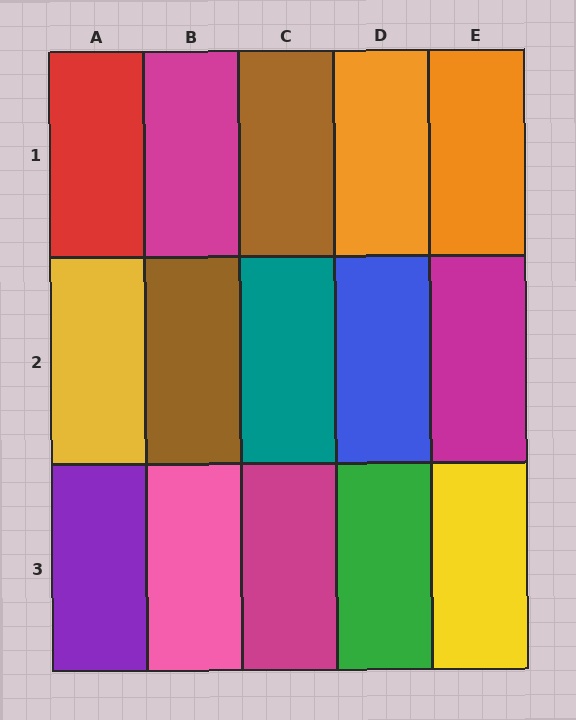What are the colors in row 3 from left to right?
Purple, pink, magenta, green, yellow.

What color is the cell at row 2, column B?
Brown.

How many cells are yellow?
2 cells are yellow.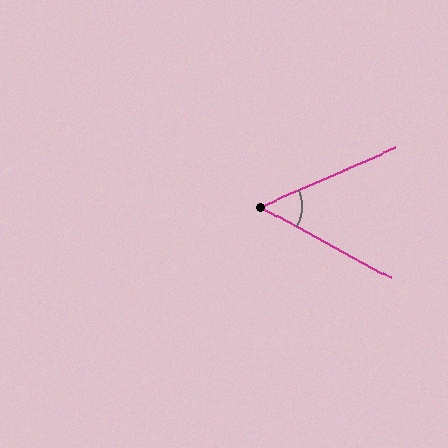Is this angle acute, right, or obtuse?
It is acute.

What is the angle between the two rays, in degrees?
Approximately 52 degrees.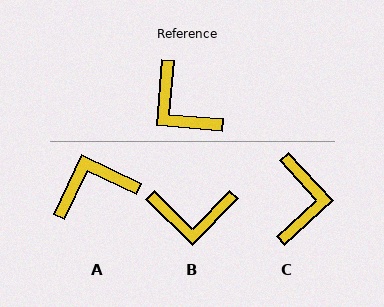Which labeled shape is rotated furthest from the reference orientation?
C, about 138 degrees away.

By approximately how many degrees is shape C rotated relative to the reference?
Approximately 138 degrees counter-clockwise.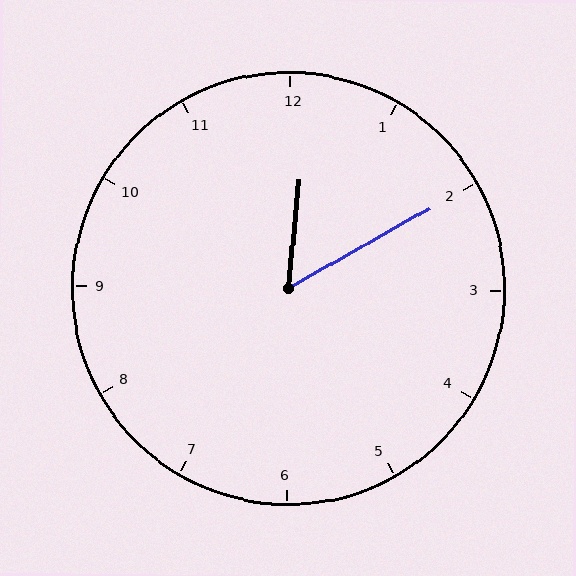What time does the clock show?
12:10.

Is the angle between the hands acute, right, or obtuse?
It is acute.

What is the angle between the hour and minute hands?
Approximately 55 degrees.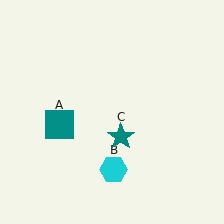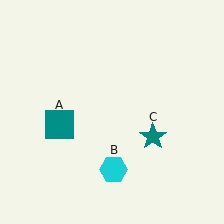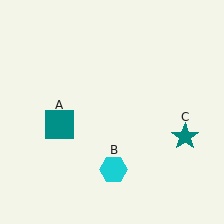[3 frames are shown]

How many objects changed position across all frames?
1 object changed position: teal star (object C).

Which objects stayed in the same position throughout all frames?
Teal square (object A) and cyan hexagon (object B) remained stationary.